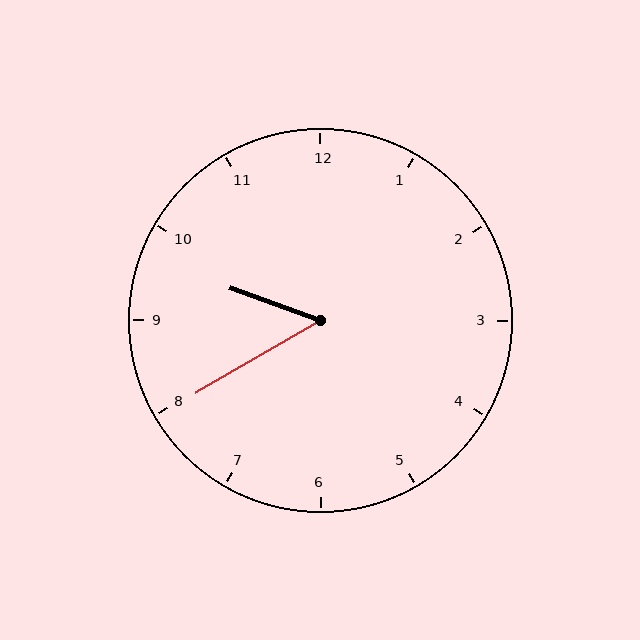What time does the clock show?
9:40.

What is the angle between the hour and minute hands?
Approximately 50 degrees.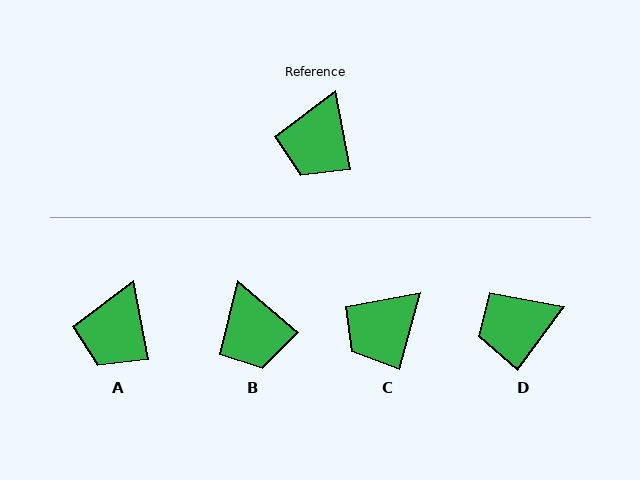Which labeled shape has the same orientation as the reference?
A.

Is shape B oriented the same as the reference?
No, it is off by about 38 degrees.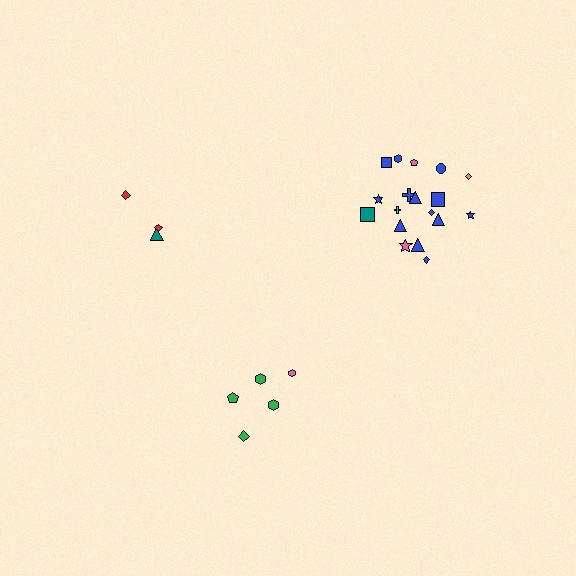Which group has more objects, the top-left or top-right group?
The top-right group.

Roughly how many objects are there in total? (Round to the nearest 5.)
Roughly 25 objects in total.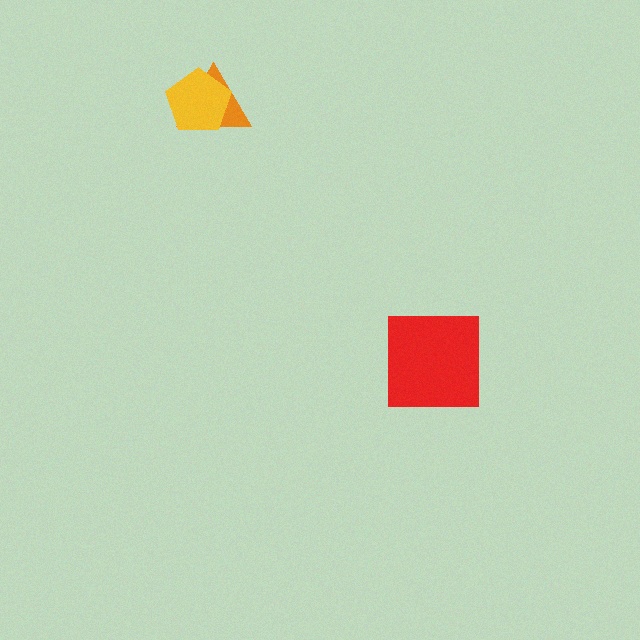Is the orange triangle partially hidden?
Yes, it is partially covered by another shape.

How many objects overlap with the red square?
0 objects overlap with the red square.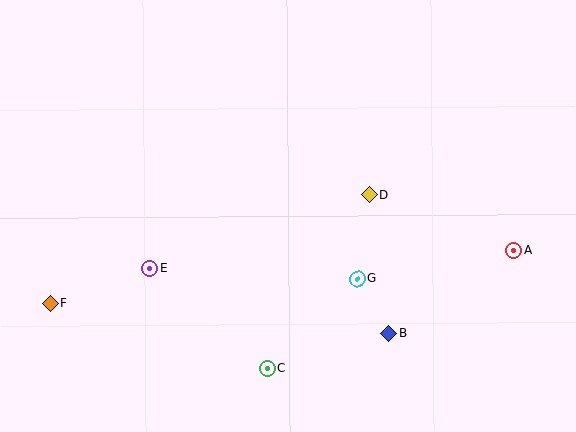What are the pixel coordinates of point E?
Point E is at (150, 268).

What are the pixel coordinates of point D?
Point D is at (369, 195).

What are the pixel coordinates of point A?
Point A is at (514, 251).